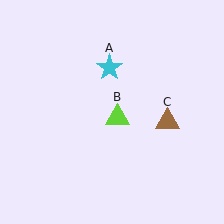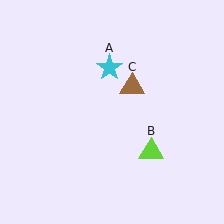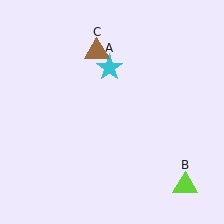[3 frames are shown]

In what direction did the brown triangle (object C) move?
The brown triangle (object C) moved up and to the left.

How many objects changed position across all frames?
2 objects changed position: lime triangle (object B), brown triangle (object C).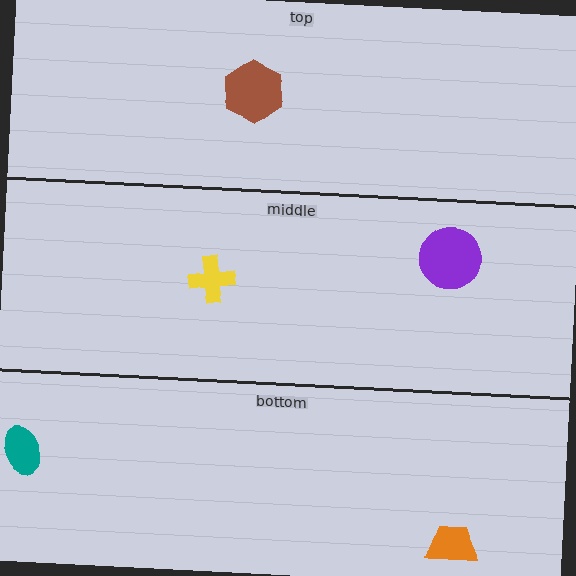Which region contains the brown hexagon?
The top region.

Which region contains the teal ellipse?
The bottom region.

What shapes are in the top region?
The brown hexagon.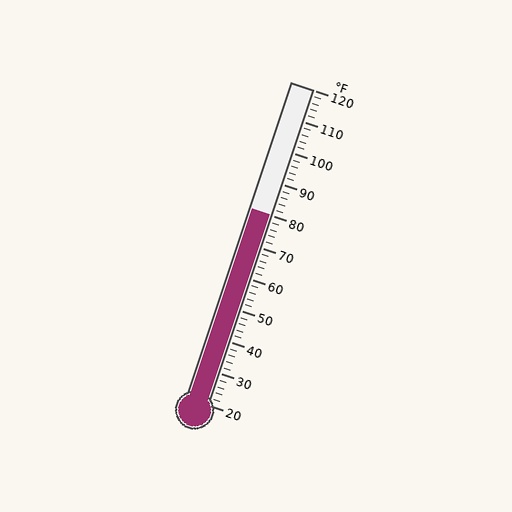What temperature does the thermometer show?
The thermometer shows approximately 80°F.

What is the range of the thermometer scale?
The thermometer scale ranges from 20°F to 120°F.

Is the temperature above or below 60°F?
The temperature is above 60°F.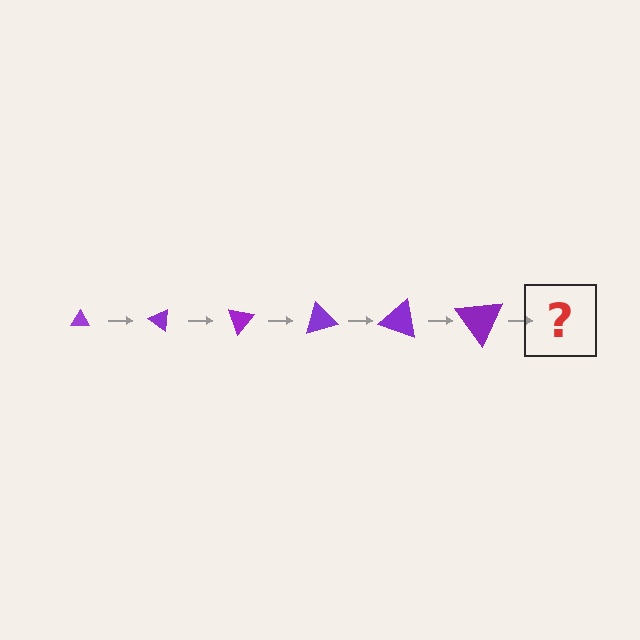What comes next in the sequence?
The next element should be a triangle, larger than the previous one and rotated 210 degrees from the start.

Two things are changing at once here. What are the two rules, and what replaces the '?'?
The two rules are that the triangle grows larger each step and it rotates 35 degrees each step. The '?' should be a triangle, larger than the previous one and rotated 210 degrees from the start.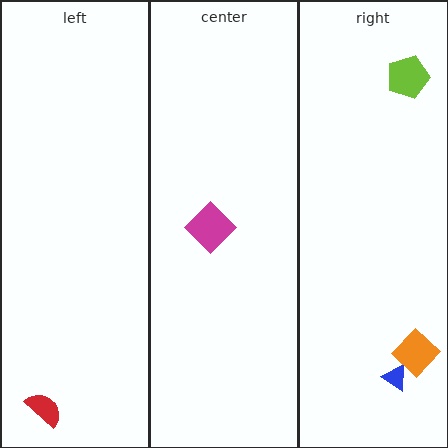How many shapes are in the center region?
1.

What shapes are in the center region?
The magenta diamond.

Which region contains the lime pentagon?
The right region.